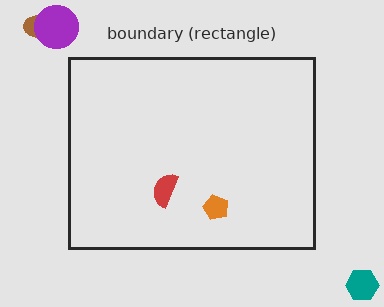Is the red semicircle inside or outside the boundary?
Inside.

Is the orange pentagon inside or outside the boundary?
Inside.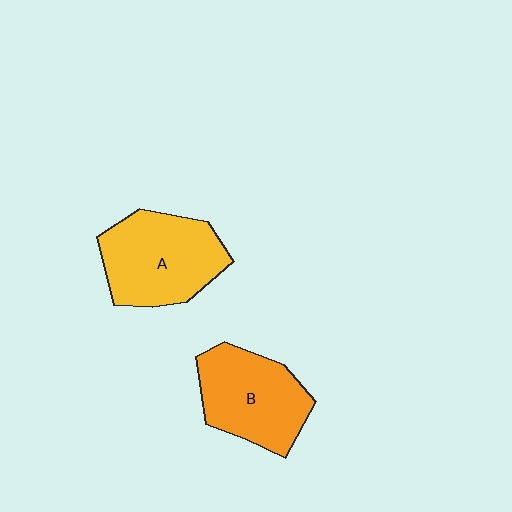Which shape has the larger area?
Shape A (yellow).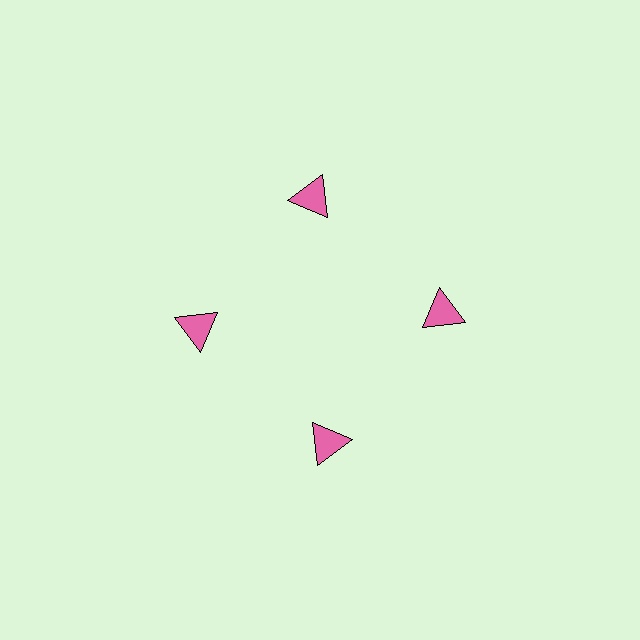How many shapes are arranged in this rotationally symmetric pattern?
There are 4 shapes, arranged in 4 groups of 1.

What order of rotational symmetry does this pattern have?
This pattern has 4-fold rotational symmetry.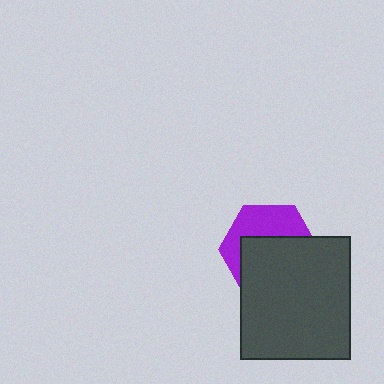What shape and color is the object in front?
The object in front is a dark gray rectangle.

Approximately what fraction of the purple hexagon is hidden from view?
Roughly 60% of the purple hexagon is hidden behind the dark gray rectangle.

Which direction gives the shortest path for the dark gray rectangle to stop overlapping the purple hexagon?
Moving down gives the shortest separation.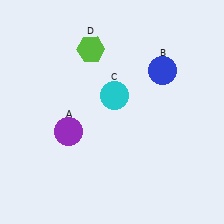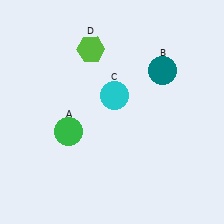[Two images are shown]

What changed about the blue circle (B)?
In Image 1, B is blue. In Image 2, it changed to teal.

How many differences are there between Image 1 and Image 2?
There are 2 differences between the two images.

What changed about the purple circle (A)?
In Image 1, A is purple. In Image 2, it changed to green.